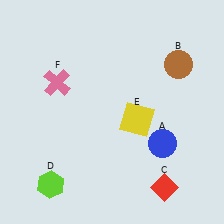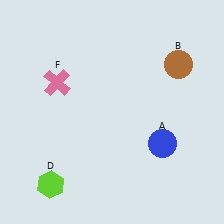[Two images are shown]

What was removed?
The yellow square (E), the red diamond (C) were removed in Image 2.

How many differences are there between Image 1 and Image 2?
There are 2 differences between the two images.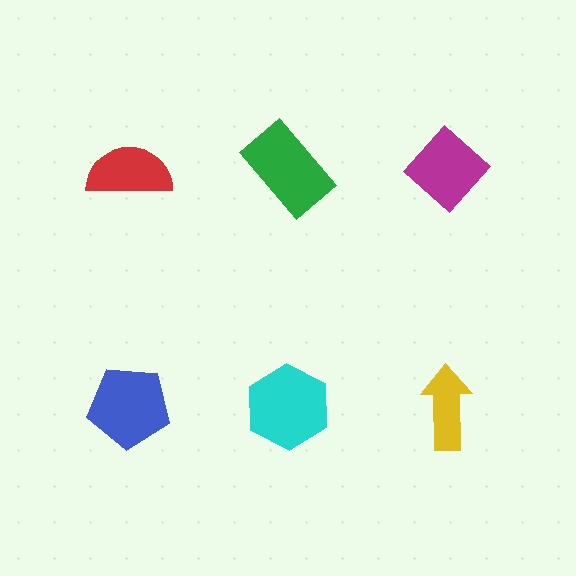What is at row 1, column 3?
A magenta diamond.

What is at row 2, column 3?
A yellow arrow.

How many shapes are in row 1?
3 shapes.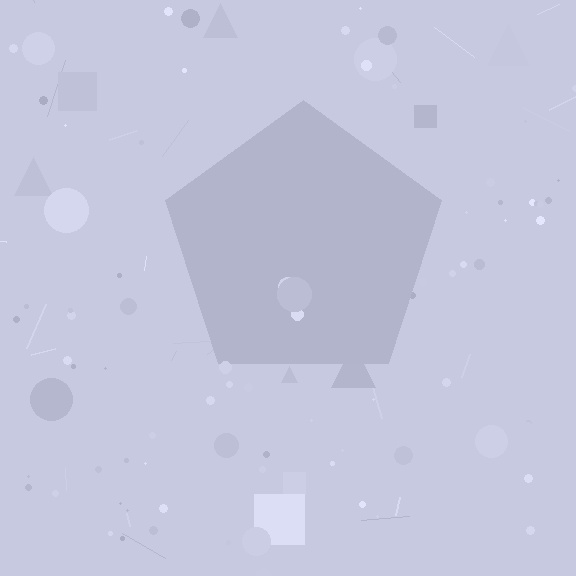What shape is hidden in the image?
A pentagon is hidden in the image.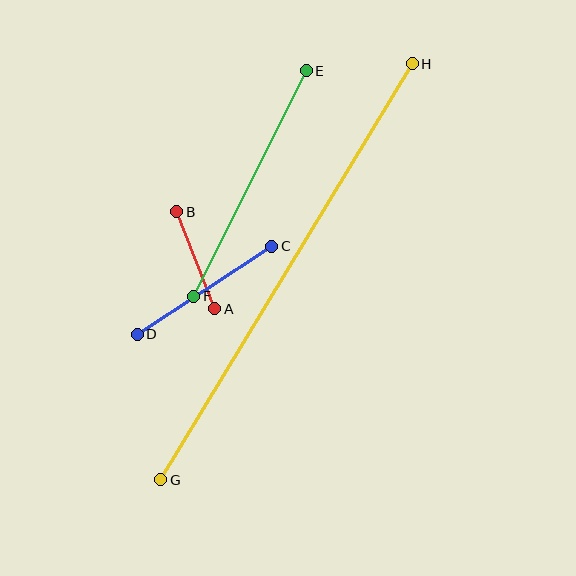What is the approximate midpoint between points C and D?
The midpoint is at approximately (204, 290) pixels.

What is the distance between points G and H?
The distance is approximately 486 pixels.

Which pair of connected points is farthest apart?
Points G and H are farthest apart.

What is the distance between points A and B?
The distance is approximately 104 pixels.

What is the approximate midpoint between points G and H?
The midpoint is at approximately (287, 272) pixels.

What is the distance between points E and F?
The distance is approximately 252 pixels.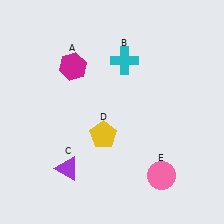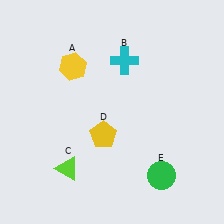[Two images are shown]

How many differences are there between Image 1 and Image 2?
There are 3 differences between the two images.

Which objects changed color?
A changed from magenta to yellow. C changed from purple to lime. E changed from pink to green.